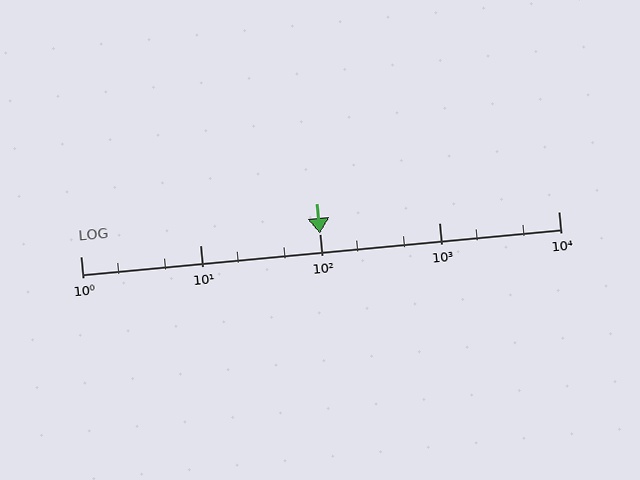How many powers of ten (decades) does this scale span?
The scale spans 4 decades, from 1 to 10000.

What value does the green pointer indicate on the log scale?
The pointer indicates approximately 100.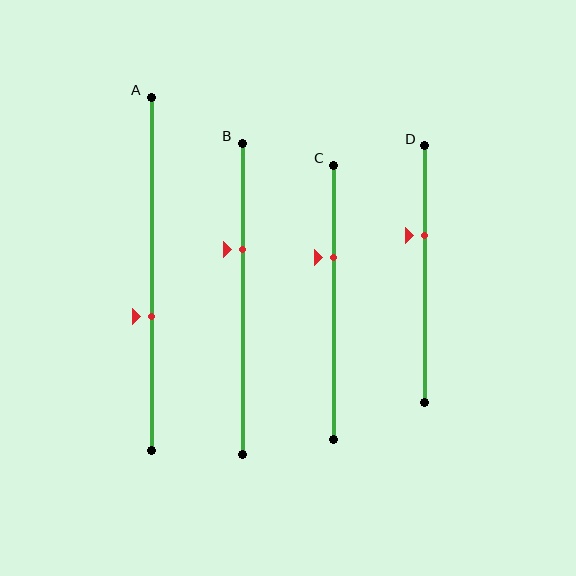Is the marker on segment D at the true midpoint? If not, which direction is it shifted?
No, the marker on segment D is shifted upward by about 15% of the segment length.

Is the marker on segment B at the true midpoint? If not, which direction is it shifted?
No, the marker on segment B is shifted upward by about 16% of the segment length.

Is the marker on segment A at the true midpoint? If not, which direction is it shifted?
No, the marker on segment A is shifted downward by about 12% of the segment length.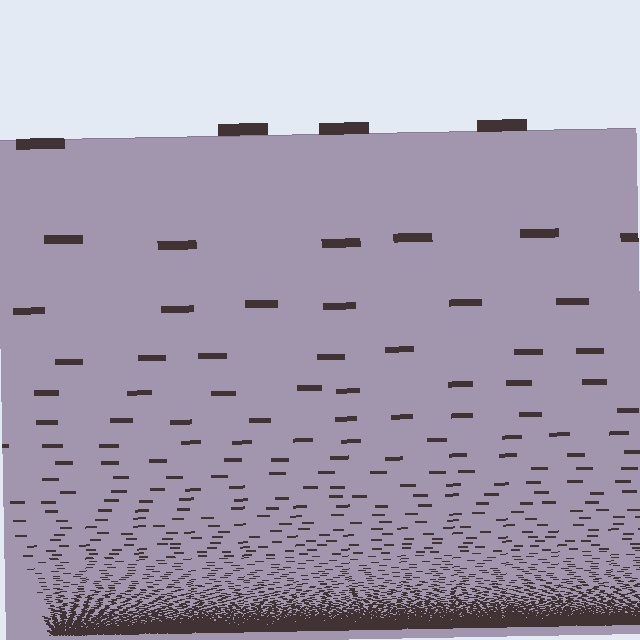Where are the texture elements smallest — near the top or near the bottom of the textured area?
Near the bottom.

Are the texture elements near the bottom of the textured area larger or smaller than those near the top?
Smaller. The gradient is inverted — elements near the bottom are smaller and denser.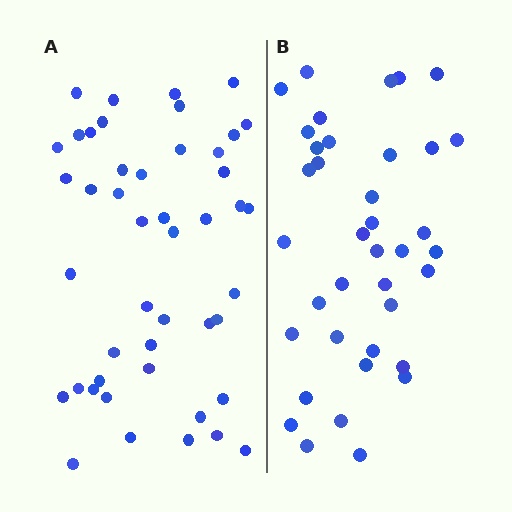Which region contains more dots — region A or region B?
Region A (the left region) has more dots.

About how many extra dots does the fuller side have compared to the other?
Region A has roughly 8 or so more dots than region B.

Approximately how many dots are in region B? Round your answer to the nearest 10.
About 40 dots. (The exact count is 38, which rounds to 40.)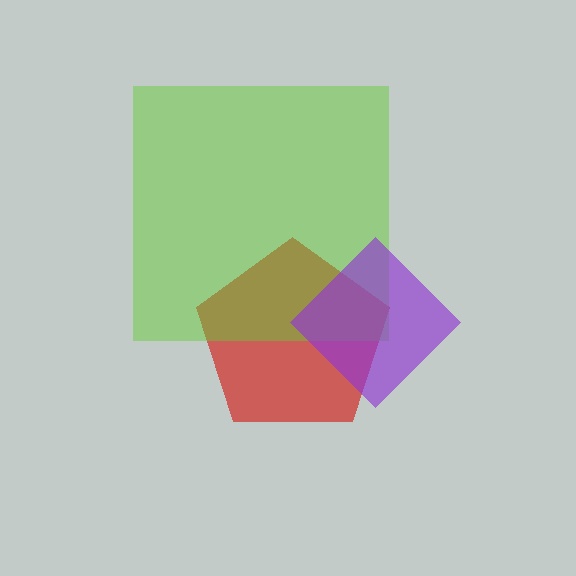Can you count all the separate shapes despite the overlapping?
Yes, there are 3 separate shapes.